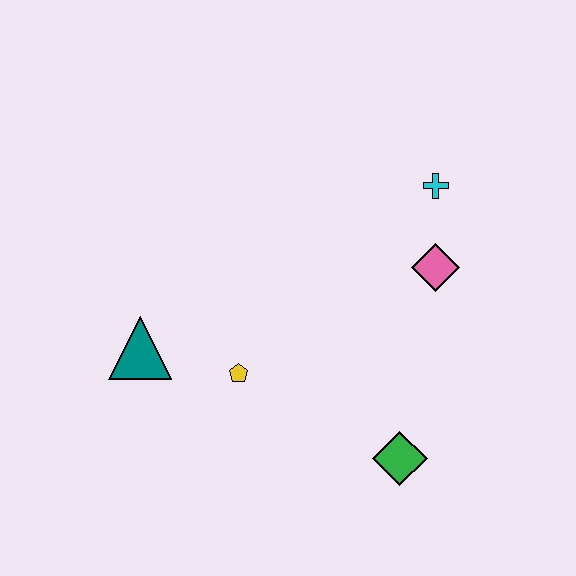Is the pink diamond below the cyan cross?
Yes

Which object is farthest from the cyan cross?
The teal triangle is farthest from the cyan cross.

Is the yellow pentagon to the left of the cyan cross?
Yes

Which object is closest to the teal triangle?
The yellow pentagon is closest to the teal triangle.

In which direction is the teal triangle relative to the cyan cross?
The teal triangle is to the left of the cyan cross.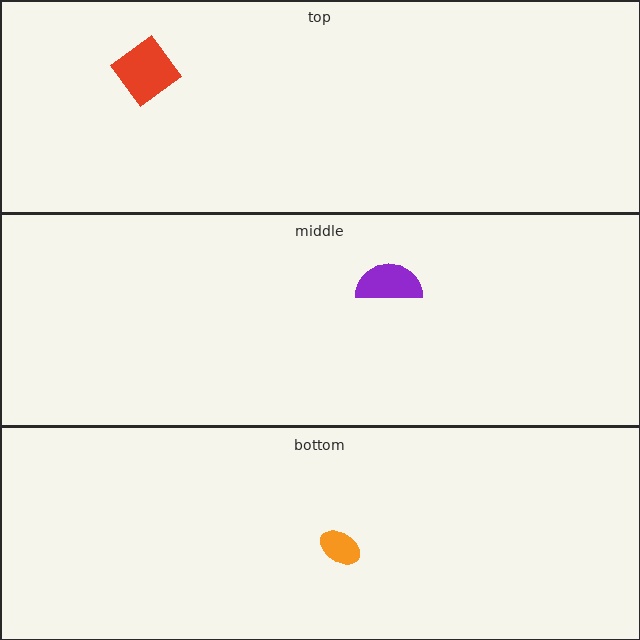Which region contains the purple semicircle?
The middle region.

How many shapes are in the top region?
1.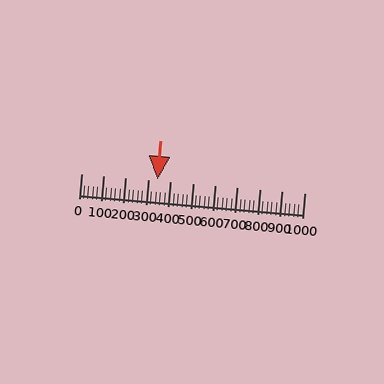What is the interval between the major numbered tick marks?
The major tick marks are spaced 100 units apart.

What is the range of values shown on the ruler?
The ruler shows values from 0 to 1000.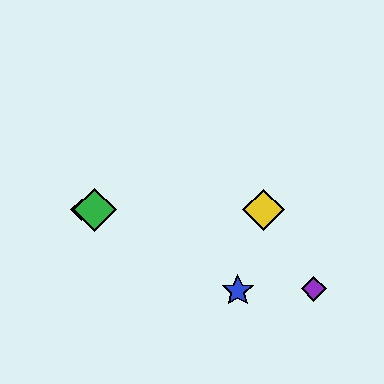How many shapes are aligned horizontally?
3 shapes (the red diamond, the green diamond, the yellow diamond) are aligned horizontally.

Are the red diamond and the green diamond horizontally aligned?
Yes, both are at y≈210.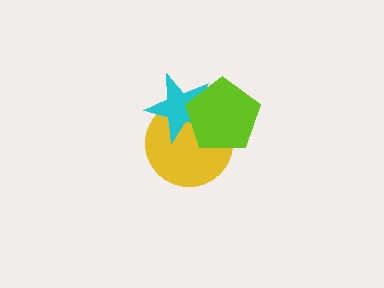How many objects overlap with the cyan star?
2 objects overlap with the cyan star.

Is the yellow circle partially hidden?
Yes, it is partially covered by another shape.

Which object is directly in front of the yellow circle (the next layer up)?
The cyan star is directly in front of the yellow circle.